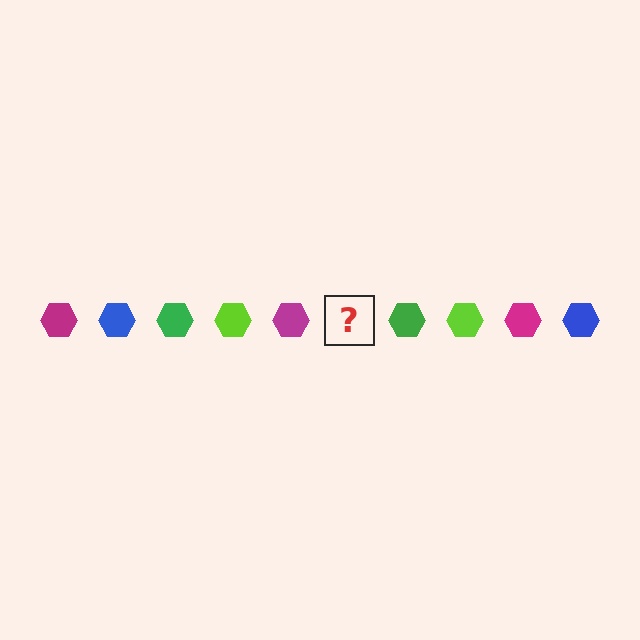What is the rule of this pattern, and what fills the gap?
The rule is that the pattern cycles through magenta, blue, green, lime hexagons. The gap should be filled with a blue hexagon.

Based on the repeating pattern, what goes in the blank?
The blank should be a blue hexagon.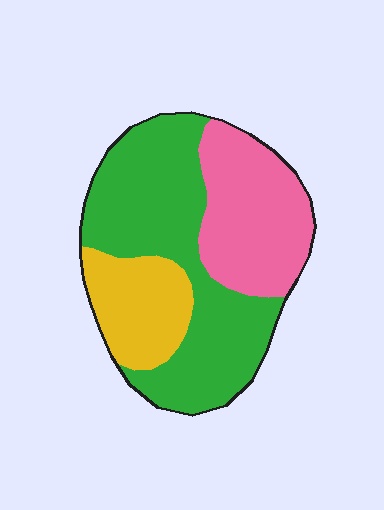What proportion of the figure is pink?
Pink takes up between a sixth and a third of the figure.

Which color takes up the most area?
Green, at roughly 50%.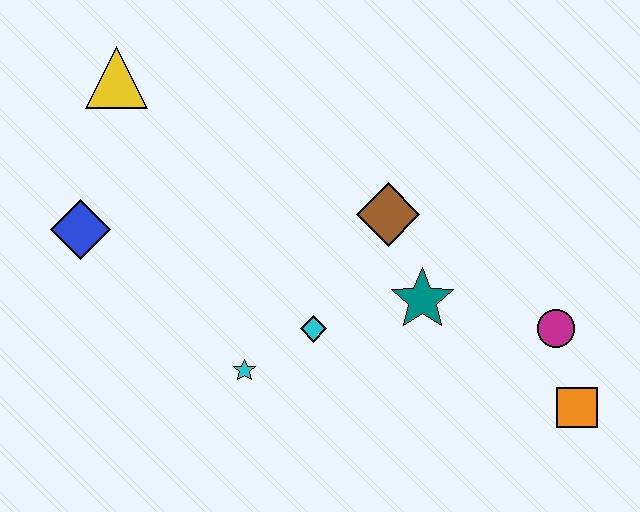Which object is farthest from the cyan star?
The orange square is farthest from the cyan star.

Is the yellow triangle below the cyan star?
No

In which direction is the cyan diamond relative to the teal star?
The cyan diamond is to the left of the teal star.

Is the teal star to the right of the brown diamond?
Yes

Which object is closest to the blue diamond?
The yellow triangle is closest to the blue diamond.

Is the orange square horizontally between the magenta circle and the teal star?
No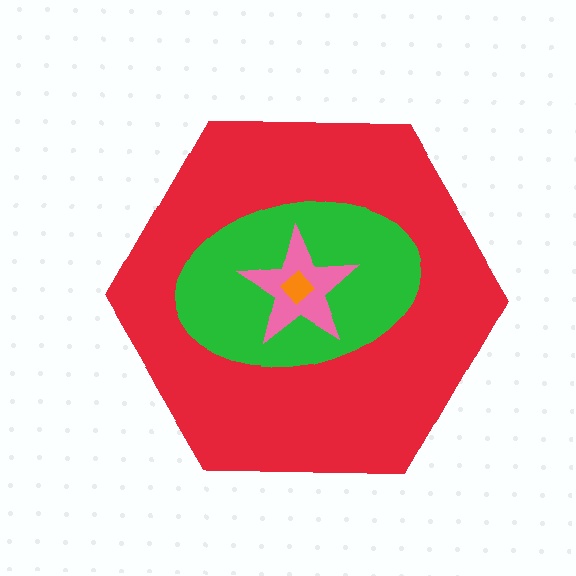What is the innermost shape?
The orange diamond.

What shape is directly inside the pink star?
The orange diamond.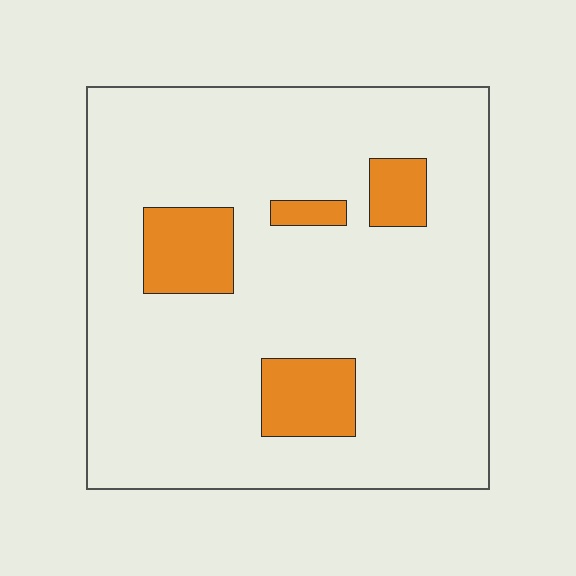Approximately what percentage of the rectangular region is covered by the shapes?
Approximately 15%.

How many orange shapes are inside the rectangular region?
4.